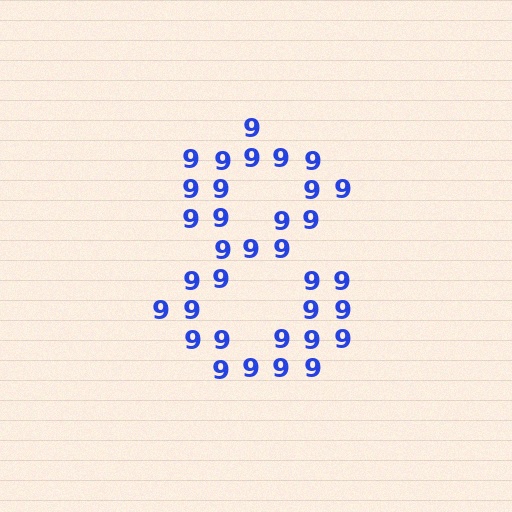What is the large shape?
The large shape is the digit 8.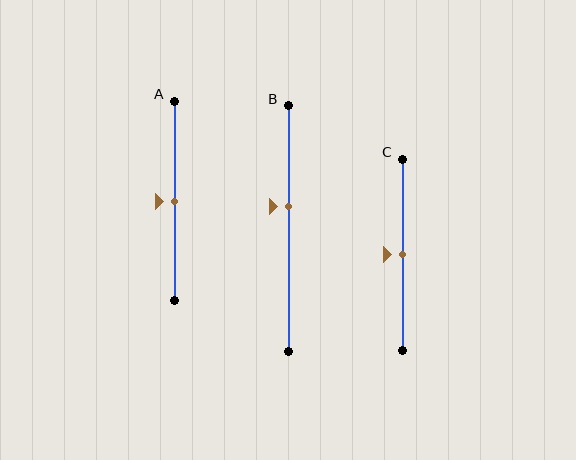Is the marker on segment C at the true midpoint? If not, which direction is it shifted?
Yes, the marker on segment C is at the true midpoint.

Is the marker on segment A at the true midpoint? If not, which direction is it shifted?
Yes, the marker on segment A is at the true midpoint.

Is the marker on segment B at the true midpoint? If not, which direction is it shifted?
No, the marker on segment B is shifted upward by about 9% of the segment length.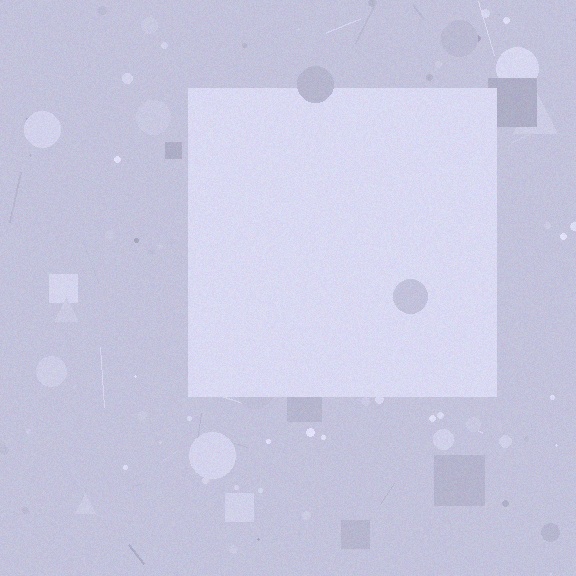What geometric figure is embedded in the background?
A square is embedded in the background.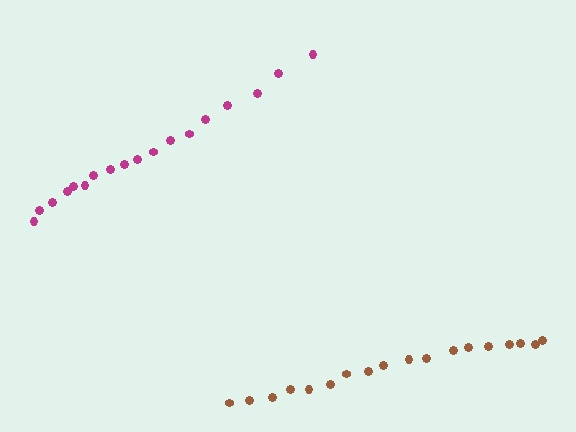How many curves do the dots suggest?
There are 2 distinct paths.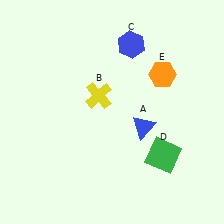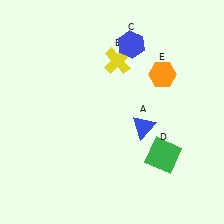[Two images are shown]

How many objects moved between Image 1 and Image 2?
1 object moved between the two images.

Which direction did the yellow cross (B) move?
The yellow cross (B) moved up.